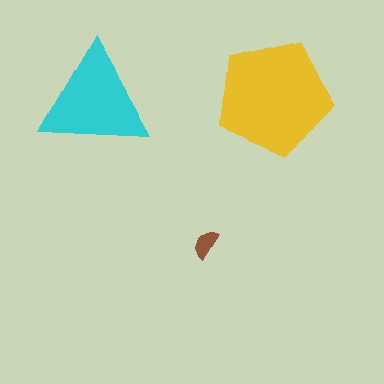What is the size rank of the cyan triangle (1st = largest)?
2nd.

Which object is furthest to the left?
The cyan triangle is leftmost.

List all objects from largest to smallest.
The yellow pentagon, the cyan triangle, the brown semicircle.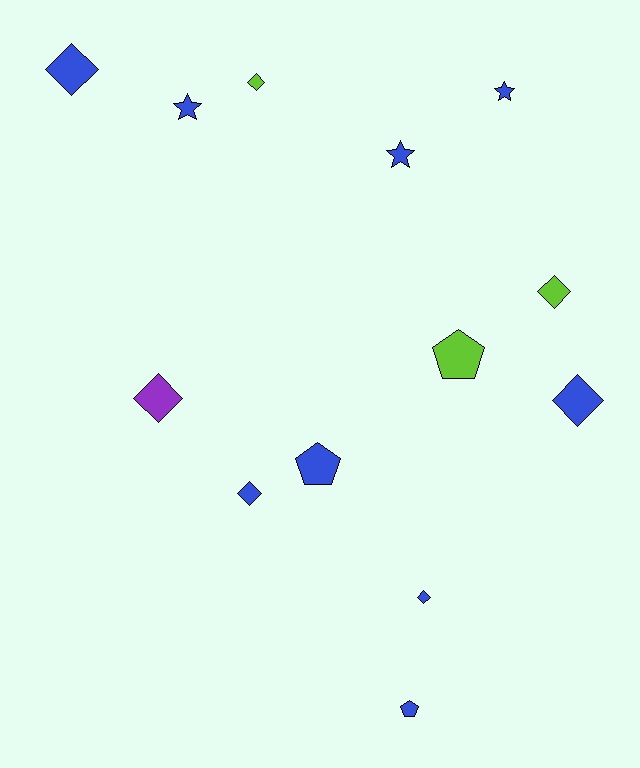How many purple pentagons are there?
There are no purple pentagons.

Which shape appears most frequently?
Diamond, with 7 objects.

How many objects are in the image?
There are 13 objects.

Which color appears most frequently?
Blue, with 9 objects.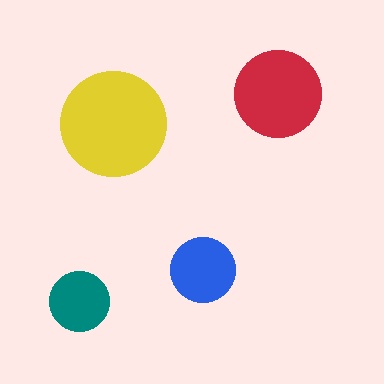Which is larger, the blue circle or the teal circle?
The blue one.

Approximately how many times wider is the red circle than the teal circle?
About 1.5 times wider.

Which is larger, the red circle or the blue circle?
The red one.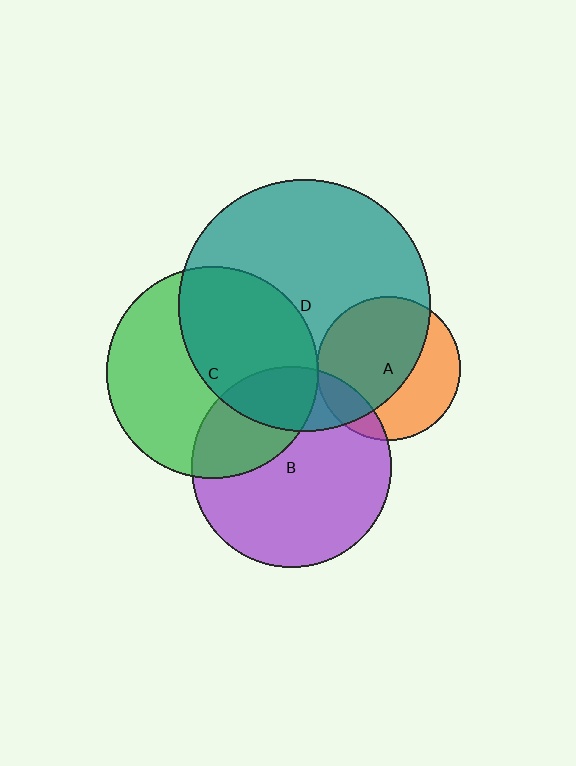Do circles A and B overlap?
Yes.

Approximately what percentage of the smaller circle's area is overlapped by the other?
Approximately 15%.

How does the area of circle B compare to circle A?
Approximately 1.9 times.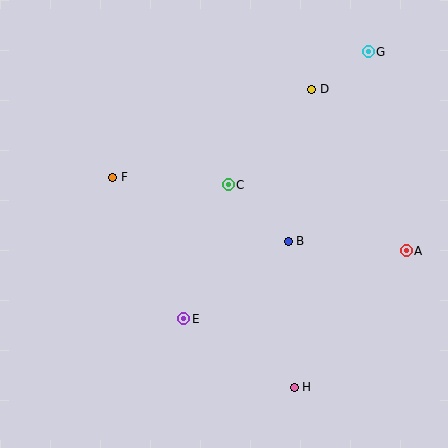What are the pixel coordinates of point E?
Point E is at (184, 319).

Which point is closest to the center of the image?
Point C at (228, 185) is closest to the center.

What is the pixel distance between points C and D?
The distance between C and D is 127 pixels.